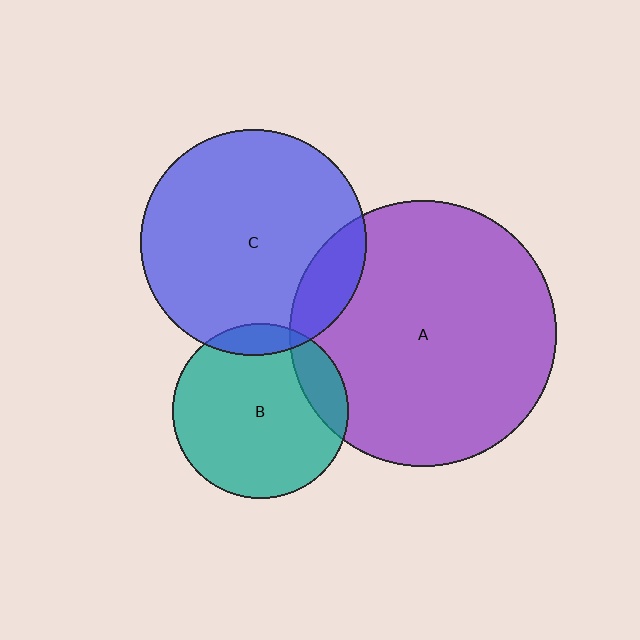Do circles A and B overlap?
Yes.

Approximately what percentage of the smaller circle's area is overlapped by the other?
Approximately 15%.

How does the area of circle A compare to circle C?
Approximately 1.4 times.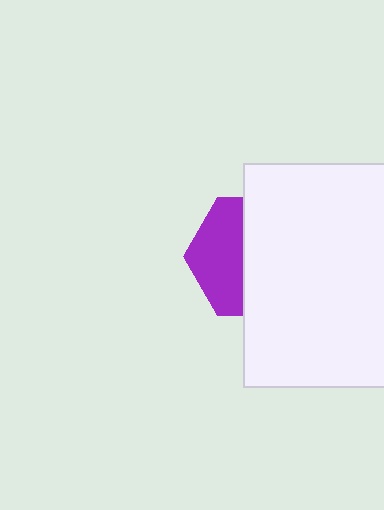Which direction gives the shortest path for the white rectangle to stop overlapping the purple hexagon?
Moving right gives the shortest separation.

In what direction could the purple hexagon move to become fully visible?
The purple hexagon could move left. That would shift it out from behind the white rectangle entirely.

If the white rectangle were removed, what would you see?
You would see the complete purple hexagon.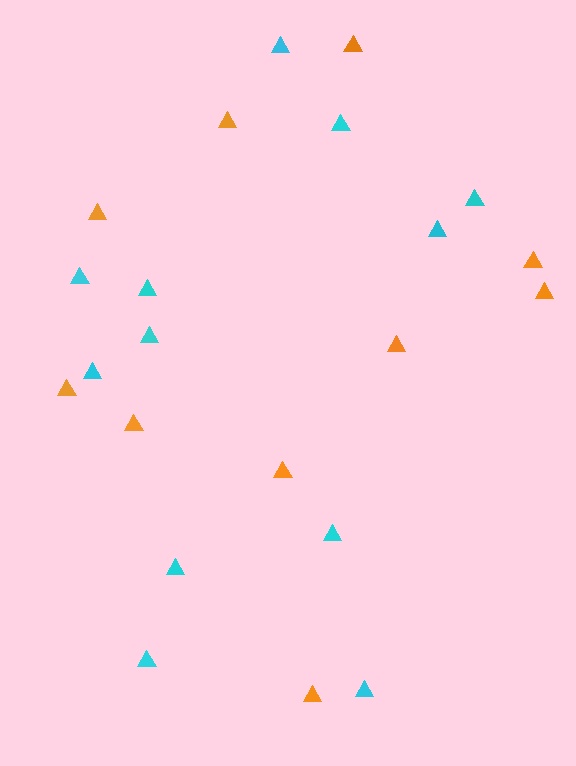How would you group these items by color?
There are 2 groups: one group of orange triangles (10) and one group of cyan triangles (12).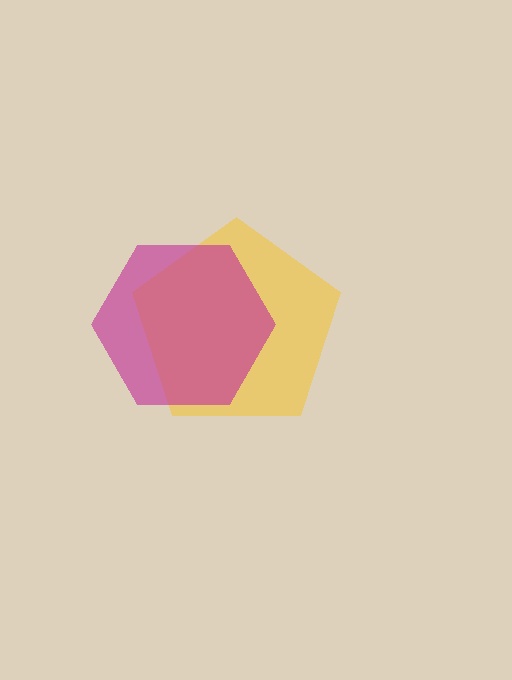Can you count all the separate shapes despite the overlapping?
Yes, there are 2 separate shapes.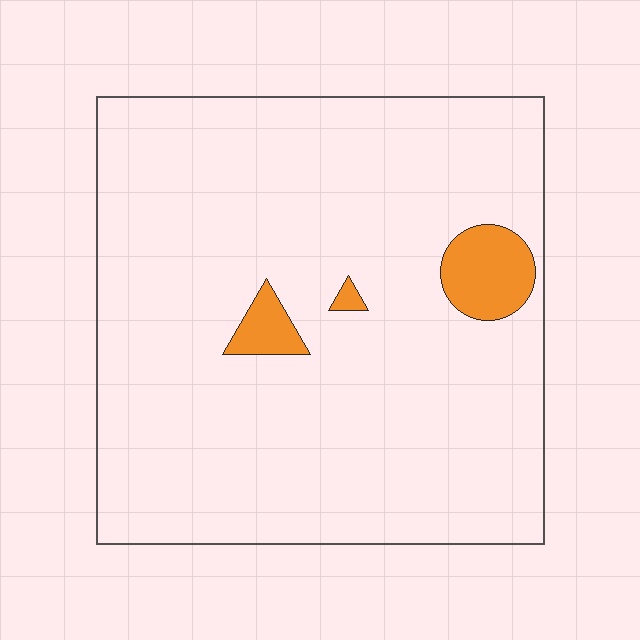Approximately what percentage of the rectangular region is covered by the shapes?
Approximately 5%.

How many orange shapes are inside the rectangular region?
3.